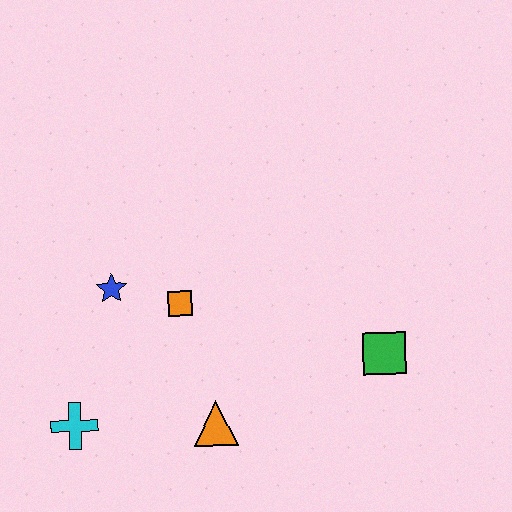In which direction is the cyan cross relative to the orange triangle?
The cyan cross is to the left of the orange triangle.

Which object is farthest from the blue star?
The green square is farthest from the blue star.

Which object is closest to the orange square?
The blue star is closest to the orange square.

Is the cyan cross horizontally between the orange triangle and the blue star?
No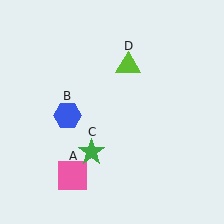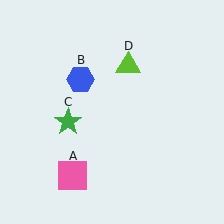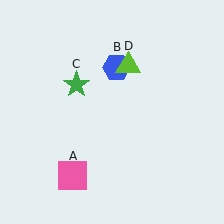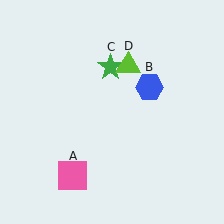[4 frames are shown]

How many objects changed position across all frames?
2 objects changed position: blue hexagon (object B), green star (object C).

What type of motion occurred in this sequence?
The blue hexagon (object B), green star (object C) rotated clockwise around the center of the scene.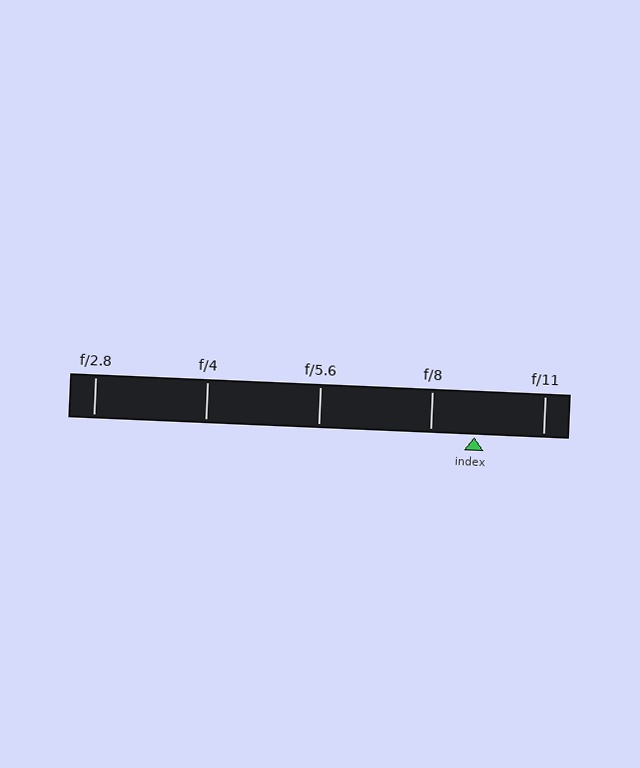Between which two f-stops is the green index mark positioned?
The index mark is between f/8 and f/11.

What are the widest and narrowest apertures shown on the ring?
The widest aperture shown is f/2.8 and the narrowest is f/11.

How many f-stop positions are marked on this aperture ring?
There are 5 f-stop positions marked.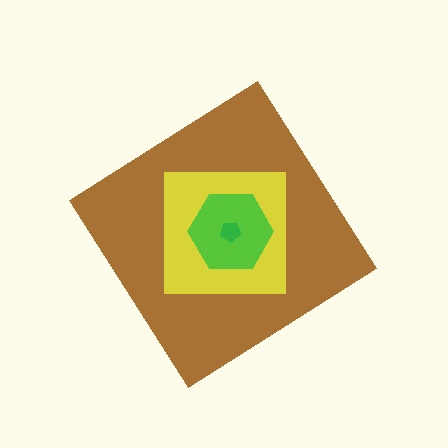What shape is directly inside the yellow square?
The lime hexagon.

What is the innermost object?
The green pentagon.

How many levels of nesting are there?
4.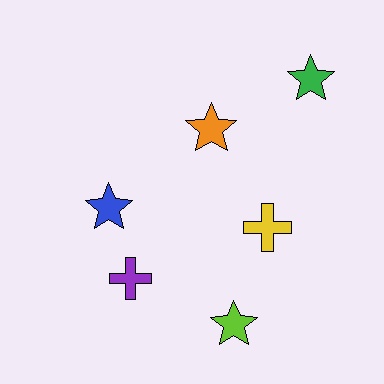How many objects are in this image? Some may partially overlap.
There are 6 objects.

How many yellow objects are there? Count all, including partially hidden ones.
There is 1 yellow object.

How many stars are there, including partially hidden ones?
There are 4 stars.